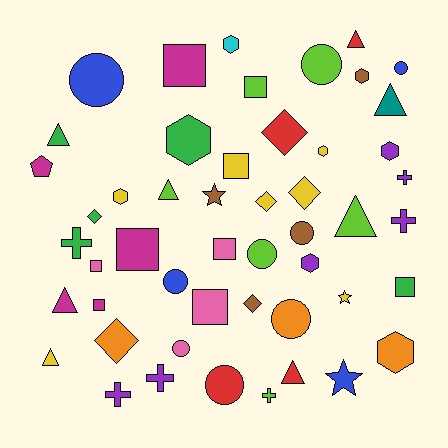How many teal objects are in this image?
There is 1 teal object.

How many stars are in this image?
There are 3 stars.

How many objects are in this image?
There are 50 objects.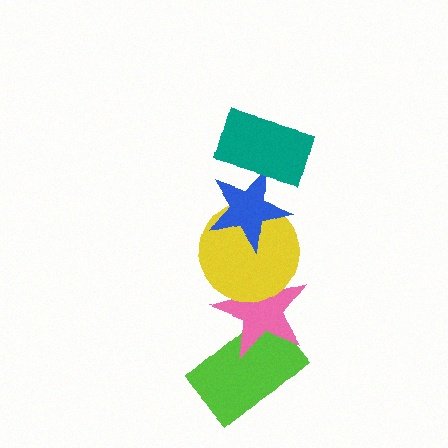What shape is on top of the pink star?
The yellow circle is on top of the pink star.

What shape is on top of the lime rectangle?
The pink star is on top of the lime rectangle.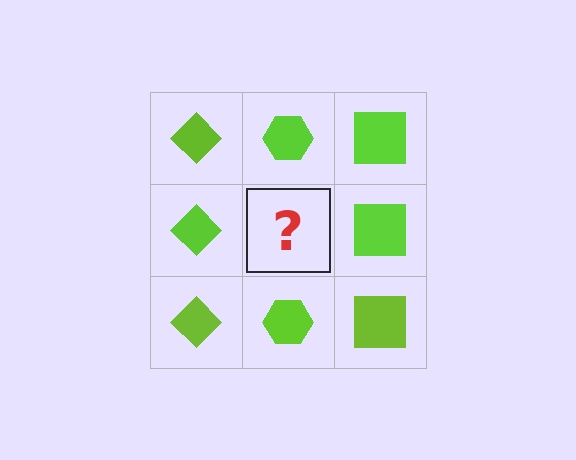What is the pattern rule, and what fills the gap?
The rule is that each column has a consistent shape. The gap should be filled with a lime hexagon.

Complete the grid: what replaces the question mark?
The question mark should be replaced with a lime hexagon.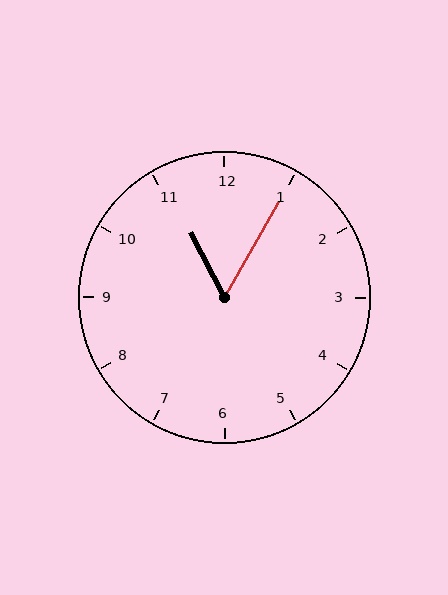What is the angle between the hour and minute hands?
Approximately 58 degrees.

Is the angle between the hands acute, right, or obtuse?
It is acute.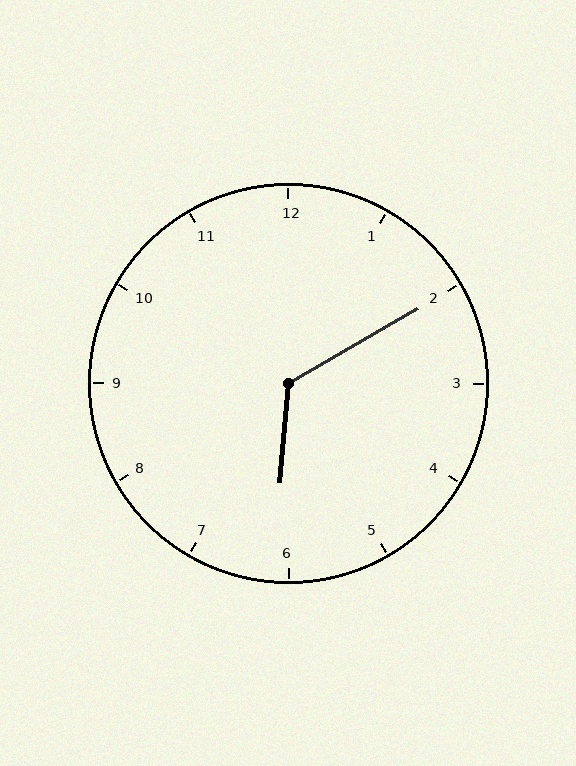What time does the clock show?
6:10.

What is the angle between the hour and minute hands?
Approximately 125 degrees.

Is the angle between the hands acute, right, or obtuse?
It is obtuse.